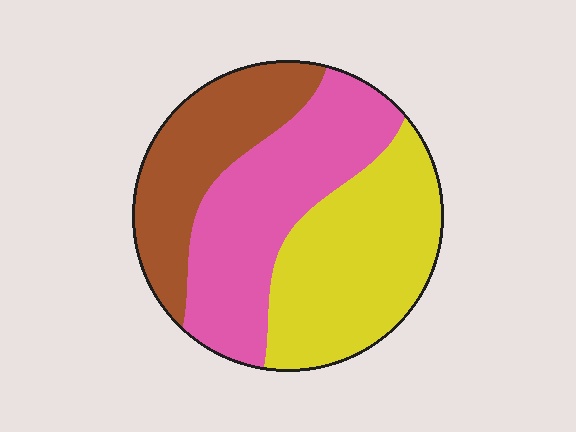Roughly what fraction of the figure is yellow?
Yellow takes up about three eighths (3/8) of the figure.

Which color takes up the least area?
Brown, at roughly 25%.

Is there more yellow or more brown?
Yellow.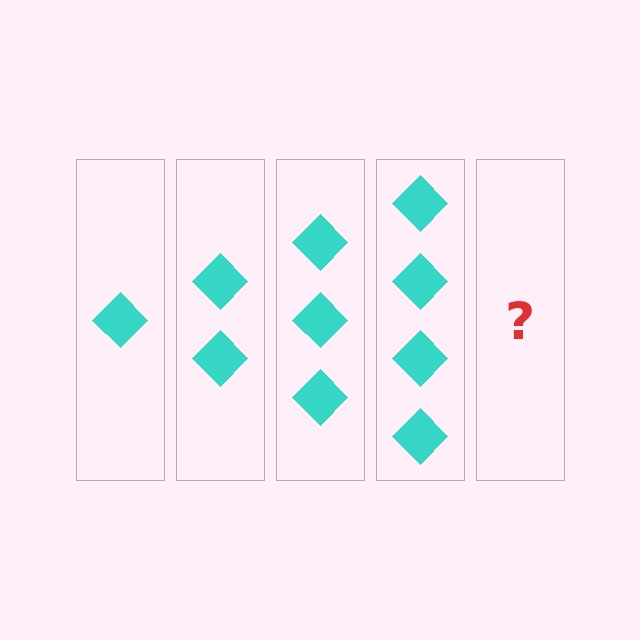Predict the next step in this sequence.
The next step is 5 diamonds.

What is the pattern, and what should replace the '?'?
The pattern is that each step adds one more diamond. The '?' should be 5 diamonds.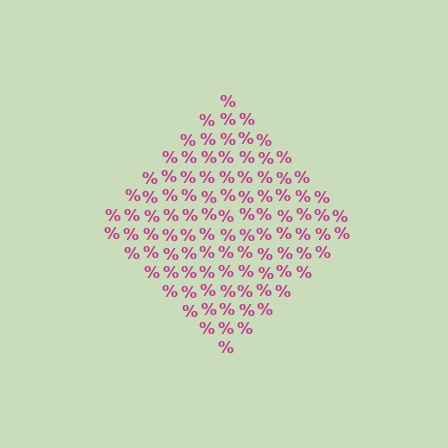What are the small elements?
The small elements are percent signs.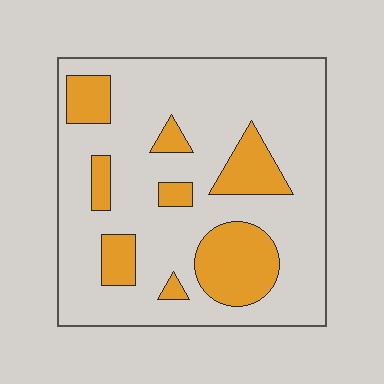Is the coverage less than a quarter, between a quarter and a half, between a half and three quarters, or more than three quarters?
Less than a quarter.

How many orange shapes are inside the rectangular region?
8.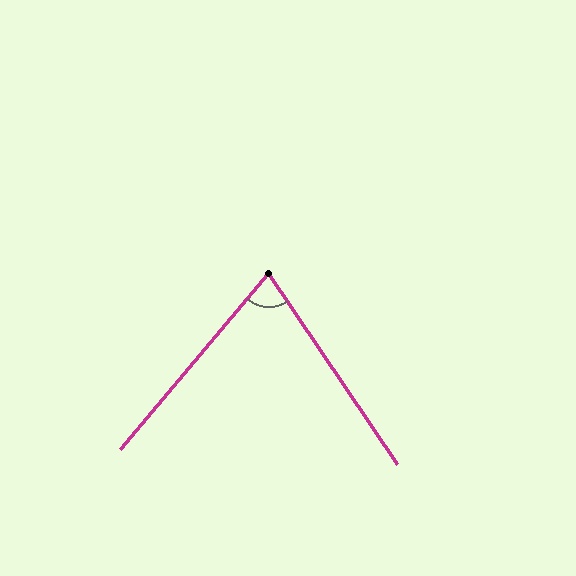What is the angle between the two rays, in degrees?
Approximately 74 degrees.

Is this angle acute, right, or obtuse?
It is acute.